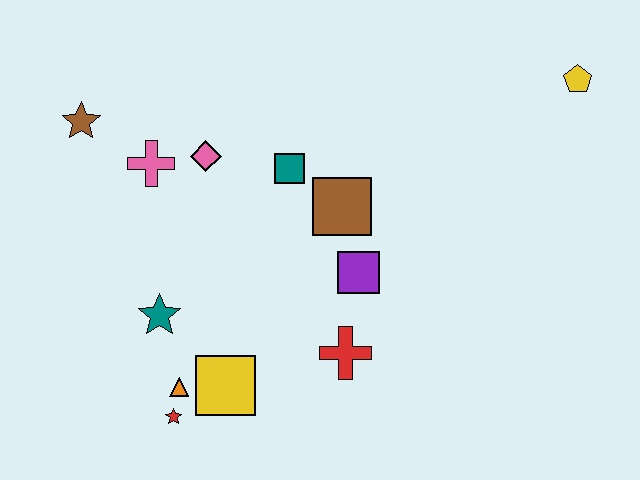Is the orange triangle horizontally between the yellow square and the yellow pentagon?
No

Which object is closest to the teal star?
The orange triangle is closest to the teal star.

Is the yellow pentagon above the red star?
Yes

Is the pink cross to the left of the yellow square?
Yes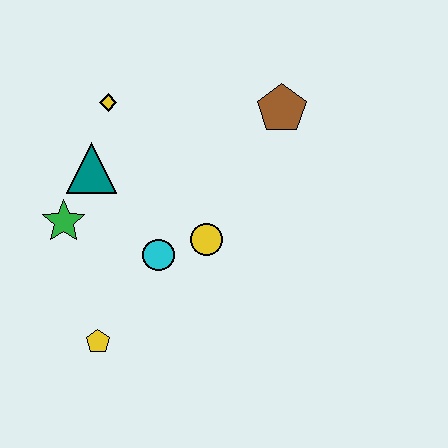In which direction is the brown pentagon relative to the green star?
The brown pentagon is to the right of the green star.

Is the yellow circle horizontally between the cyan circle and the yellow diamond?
No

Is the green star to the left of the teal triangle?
Yes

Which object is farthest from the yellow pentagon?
The brown pentagon is farthest from the yellow pentagon.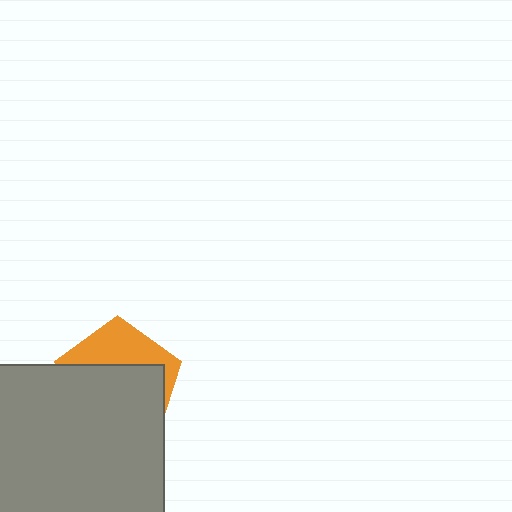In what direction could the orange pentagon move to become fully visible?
The orange pentagon could move up. That would shift it out from behind the gray square entirely.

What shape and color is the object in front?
The object in front is a gray square.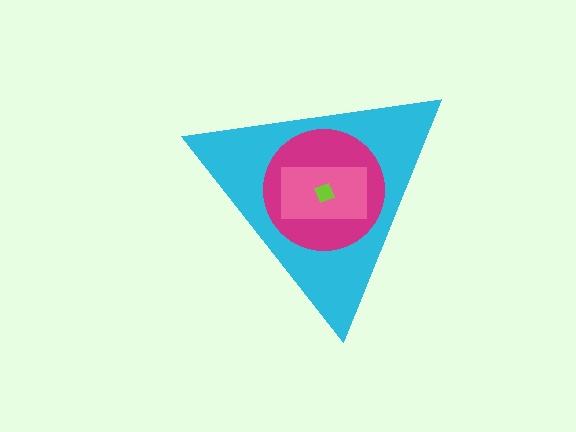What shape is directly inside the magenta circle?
The pink rectangle.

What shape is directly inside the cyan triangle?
The magenta circle.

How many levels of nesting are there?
4.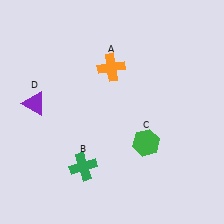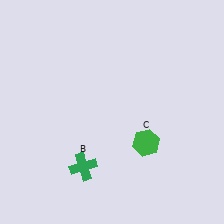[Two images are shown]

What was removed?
The purple triangle (D), the orange cross (A) were removed in Image 2.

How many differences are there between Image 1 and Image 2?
There are 2 differences between the two images.